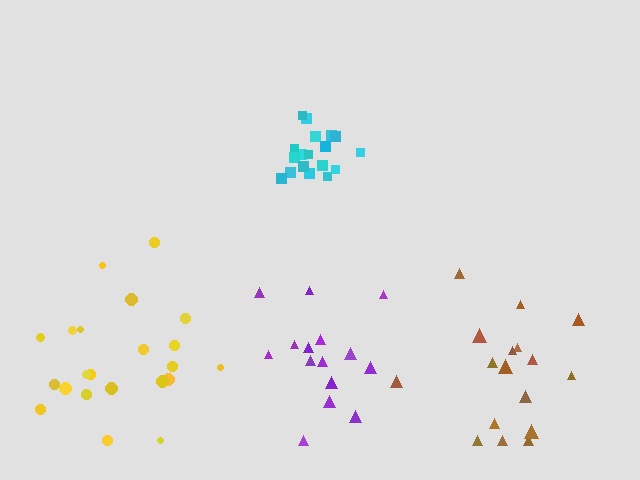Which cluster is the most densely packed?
Cyan.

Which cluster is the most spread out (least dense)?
Brown.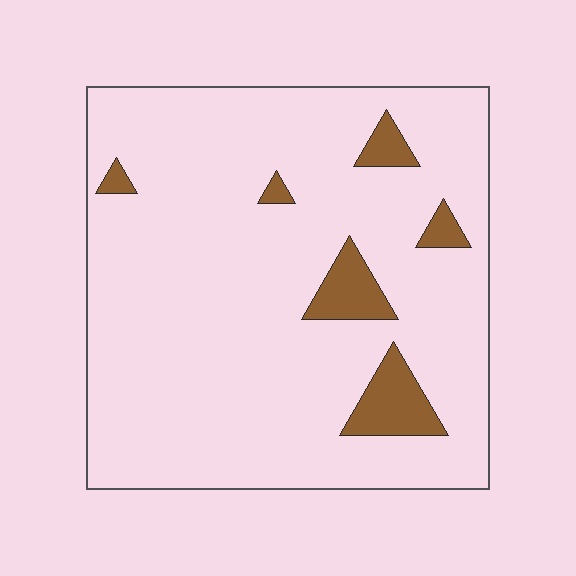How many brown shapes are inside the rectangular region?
6.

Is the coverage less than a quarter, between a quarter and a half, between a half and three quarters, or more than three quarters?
Less than a quarter.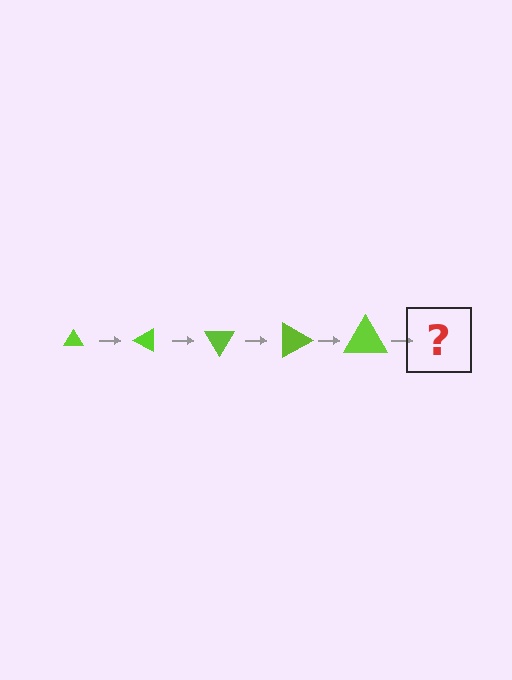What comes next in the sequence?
The next element should be a triangle, larger than the previous one and rotated 150 degrees from the start.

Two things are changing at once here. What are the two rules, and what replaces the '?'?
The two rules are that the triangle grows larger each step and it rotates 30 degrees each step. The '?' should be a triangle, larger than the previous one and rotated 150 degrees from the start.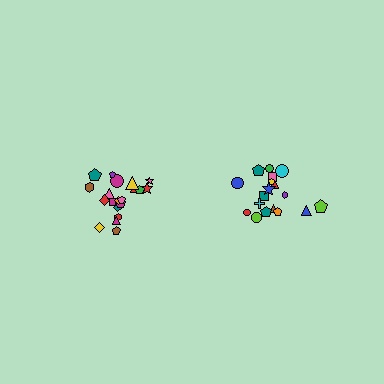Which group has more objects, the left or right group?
The left group.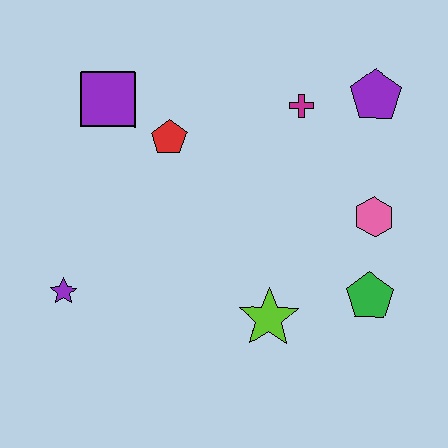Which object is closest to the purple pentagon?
The magenta cross is closest to the purple pentagon.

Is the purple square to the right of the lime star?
No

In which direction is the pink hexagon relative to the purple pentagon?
The pink hexagon is below the purple pentagon.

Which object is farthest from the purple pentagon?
The purple star is farthest from the purple pentagon.